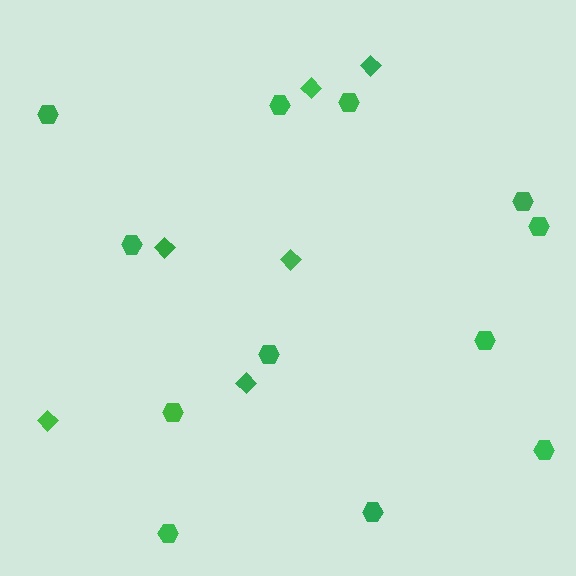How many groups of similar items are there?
There are 2 groups: one group of diamonds (6) and one group of hexagons (12).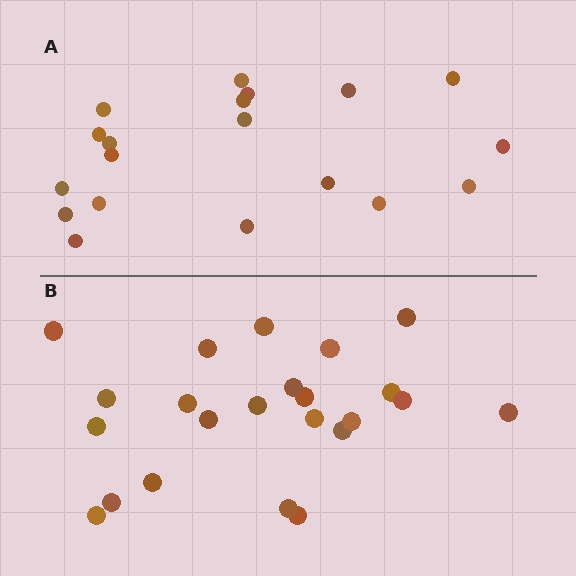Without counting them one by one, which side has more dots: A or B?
Region B (the bottom region) has more dots.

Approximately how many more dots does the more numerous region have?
Region B has about 4 more dots than region A.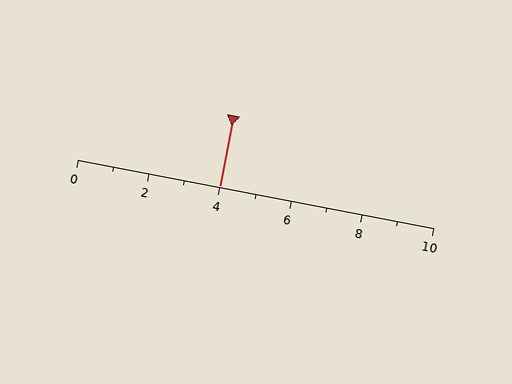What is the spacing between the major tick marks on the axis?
The major ticks are spaced 2 apart.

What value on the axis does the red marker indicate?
The marker indicates approximately 4.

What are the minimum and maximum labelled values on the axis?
The axis runs from 0 to 10.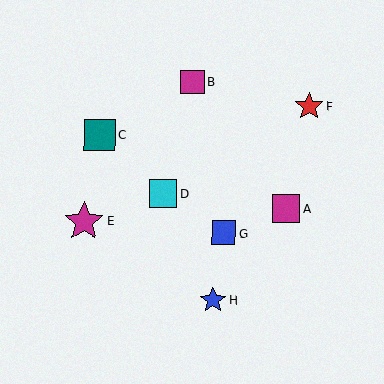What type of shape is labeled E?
Shape E is a magenta star.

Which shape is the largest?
The magenta star (labeled E) is the largest.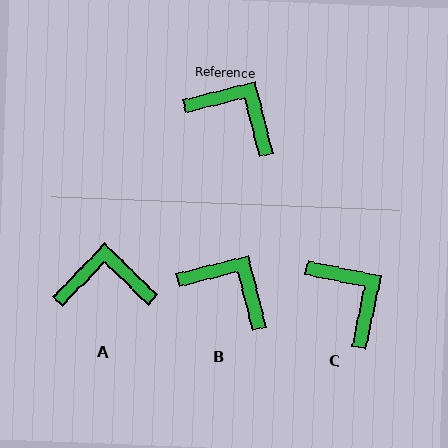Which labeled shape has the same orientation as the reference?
B.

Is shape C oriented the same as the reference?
No, it is off by about 26 degrees.